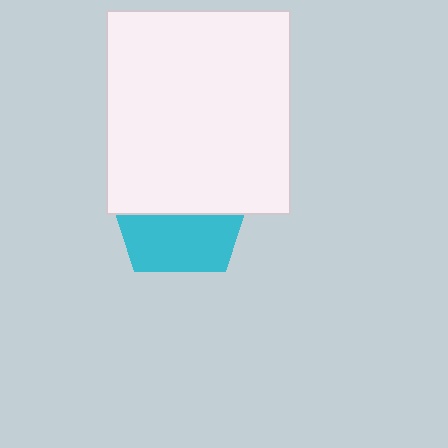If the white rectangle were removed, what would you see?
You would see the complete cyan pentagon.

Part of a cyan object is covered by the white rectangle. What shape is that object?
It is a pentagon.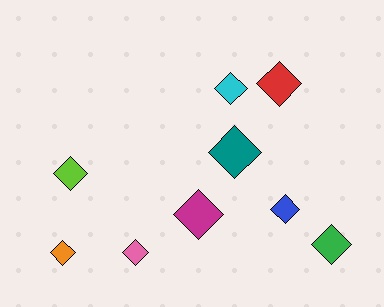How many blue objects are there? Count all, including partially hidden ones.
There is 1 blue object.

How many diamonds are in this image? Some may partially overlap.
There are 9 diamonds.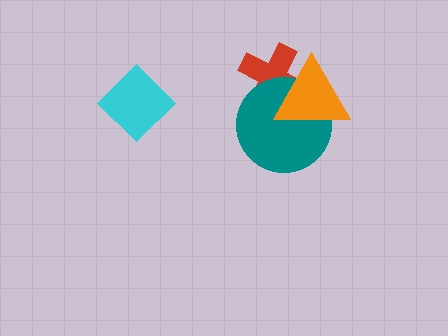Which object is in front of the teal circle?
The orange triangle is in front of the teal circle.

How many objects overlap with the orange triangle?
2 objects overlap with the orange triangle.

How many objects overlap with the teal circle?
2 objects overlap with the teal circle.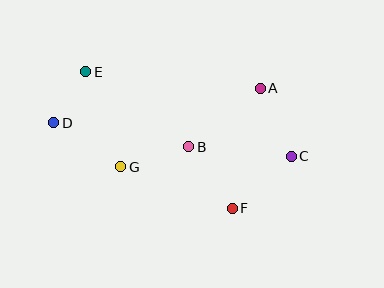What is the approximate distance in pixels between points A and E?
The distance between A and E is approximately 176 pixels.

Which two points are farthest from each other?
Points C and D are farthest from each other.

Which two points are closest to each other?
Points D and E are closest to each other.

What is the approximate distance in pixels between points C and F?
The distance between C and F is approximately 79 pixels.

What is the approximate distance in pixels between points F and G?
The distance between F and G is approximately 119 pixels.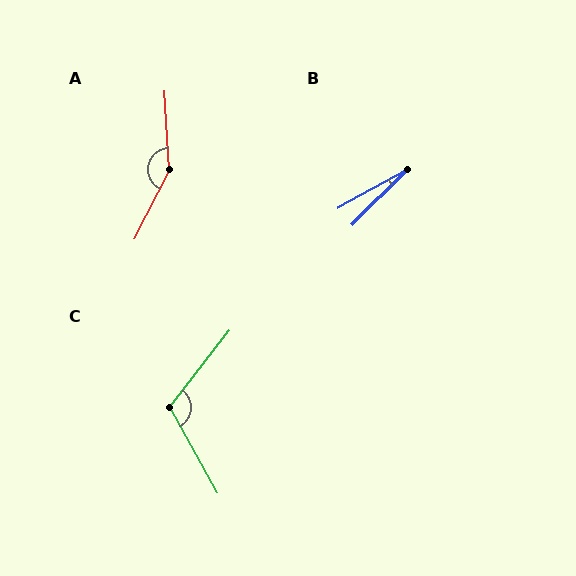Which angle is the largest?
A, at approximately 150 degrees.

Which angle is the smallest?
B, at approximately 16 degrees.